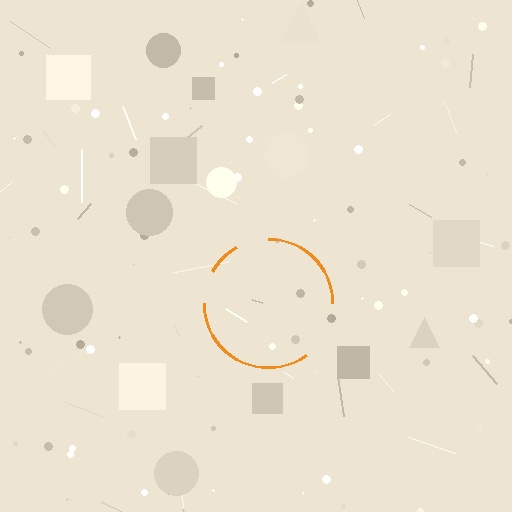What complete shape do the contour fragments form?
The contour fragments form a circle.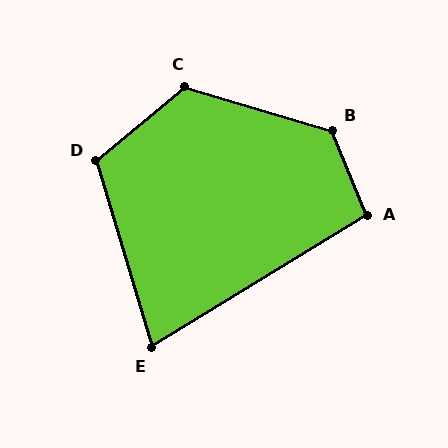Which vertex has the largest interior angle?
B, at approximately 129 degrees.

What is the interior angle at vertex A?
Approximately 100 degrees (obtuse).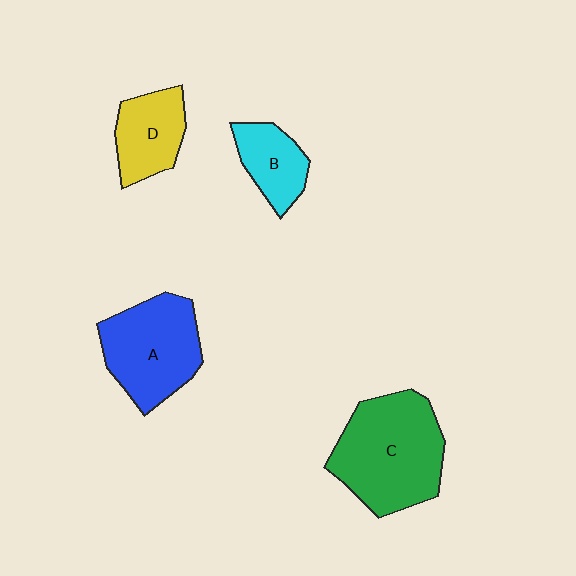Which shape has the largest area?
Shape C (green).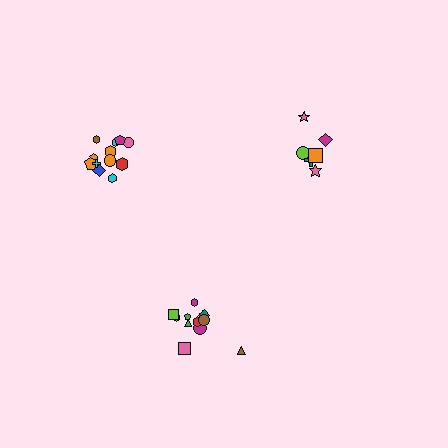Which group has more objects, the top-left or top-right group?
The top-left group.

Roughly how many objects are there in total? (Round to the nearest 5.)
Roughly 30 objects in total.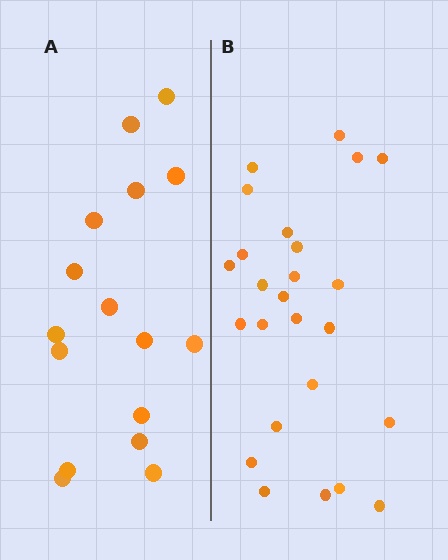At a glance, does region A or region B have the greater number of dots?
Region B (the right region) has more dots.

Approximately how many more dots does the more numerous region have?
Region B has roughly 8 or so more dots than region A.